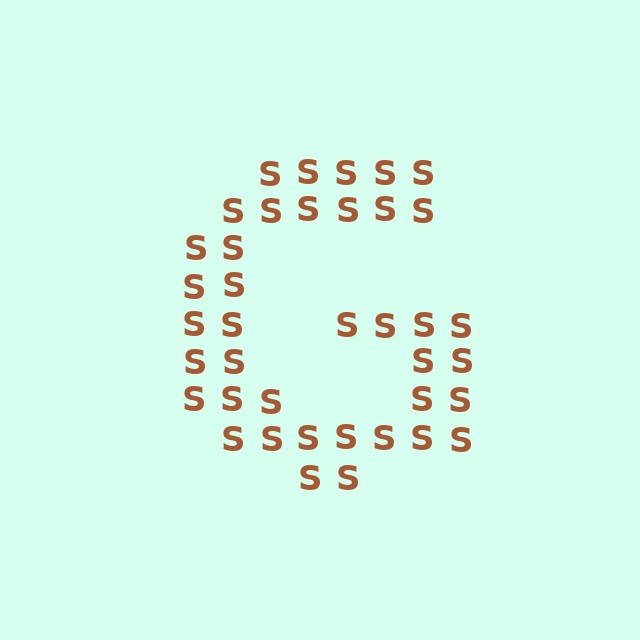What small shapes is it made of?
It is made of small letter S's.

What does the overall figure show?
The overall figure shows the letter G.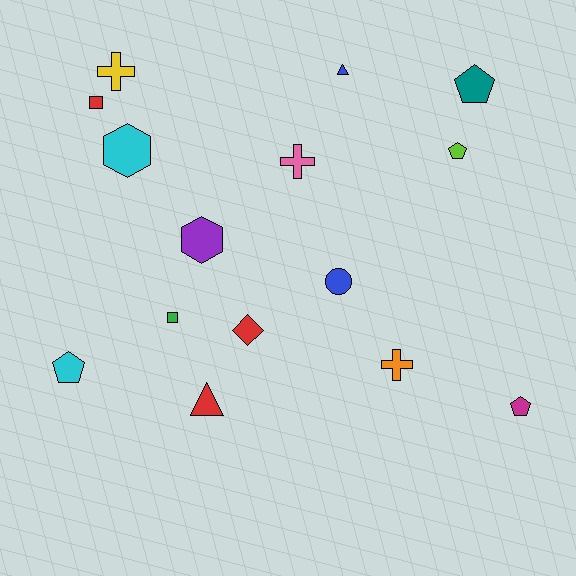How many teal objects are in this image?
There is 1 teal object.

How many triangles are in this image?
There are 2 triangles.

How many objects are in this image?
There are 15 objects.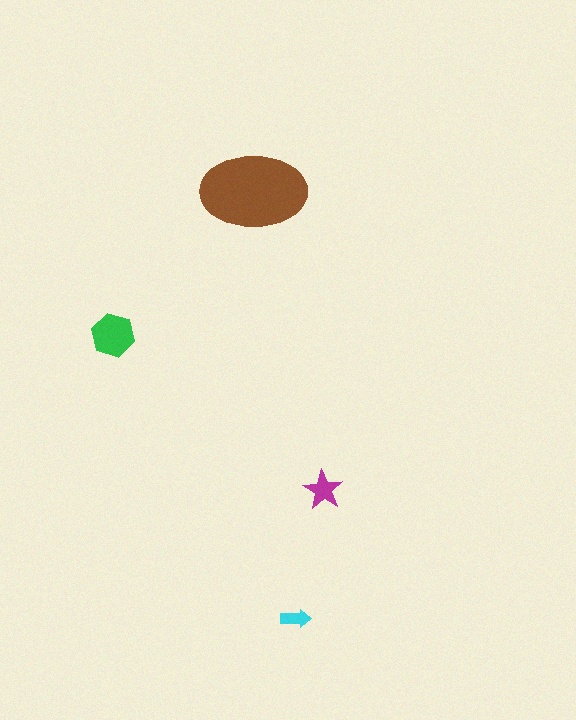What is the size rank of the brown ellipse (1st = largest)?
1st.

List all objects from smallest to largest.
The cyan arrow, the magenta star, the green hexagon, the brown ellipse.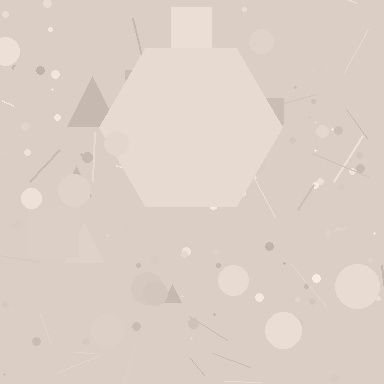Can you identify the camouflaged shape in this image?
The camouflaged shape is a hexagon.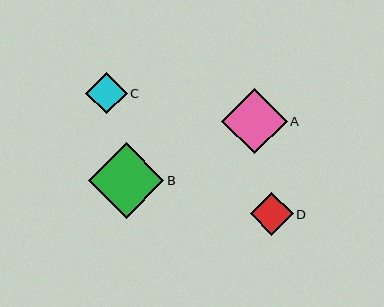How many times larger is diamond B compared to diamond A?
Diamond B is approximately 1.2 times the size of diamond A.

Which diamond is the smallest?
Diamond C is the smallest with a size of approximately 42 pixels.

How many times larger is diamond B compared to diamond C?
Diamond B is approximately 1.8 times the size of diamond C.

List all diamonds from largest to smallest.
From largest to smallest: B, A, D, C.